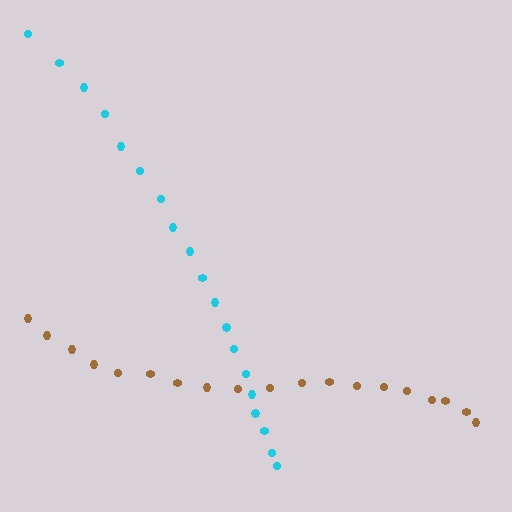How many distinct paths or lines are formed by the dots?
There are 2 distinct paths.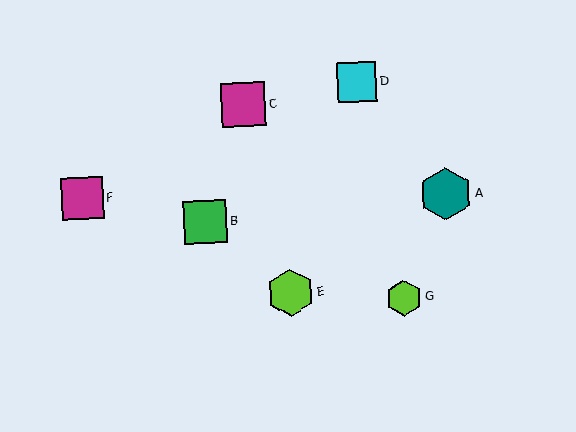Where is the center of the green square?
The center of the green square is at (205, 222).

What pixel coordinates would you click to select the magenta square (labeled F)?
Click at (82, 199) to select the magenta square F.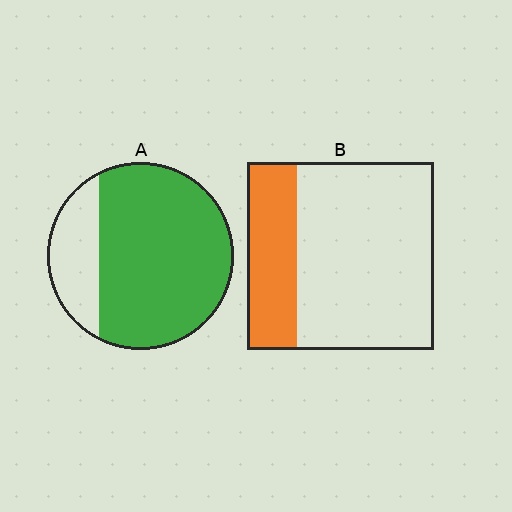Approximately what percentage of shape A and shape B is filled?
A is approximately 75% and B is approximately 25%.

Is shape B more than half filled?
No.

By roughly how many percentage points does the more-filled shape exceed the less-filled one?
By roughly 50 percentage points (A over B).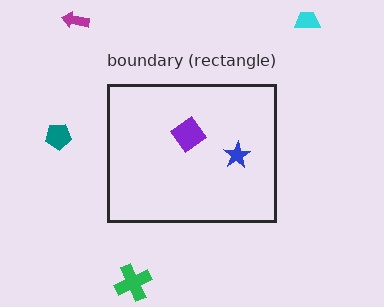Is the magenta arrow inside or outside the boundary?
Outside.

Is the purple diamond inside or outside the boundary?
Inside.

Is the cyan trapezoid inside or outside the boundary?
Outside.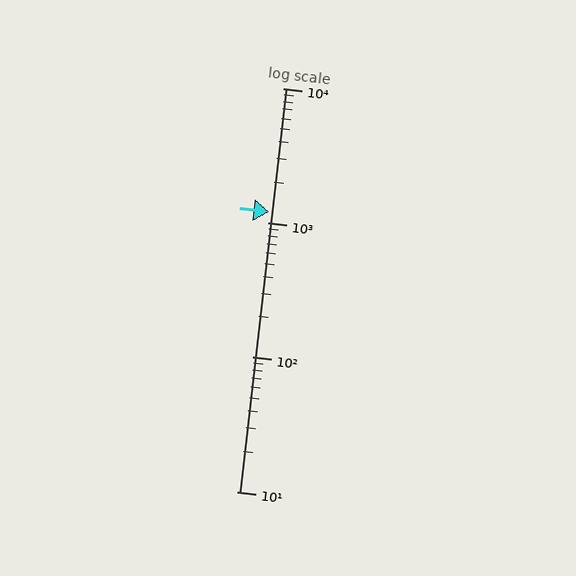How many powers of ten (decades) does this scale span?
The scale spans 3 decades, from 10 to 10000.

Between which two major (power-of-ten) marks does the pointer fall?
The pointer is between 1000 and 10000.